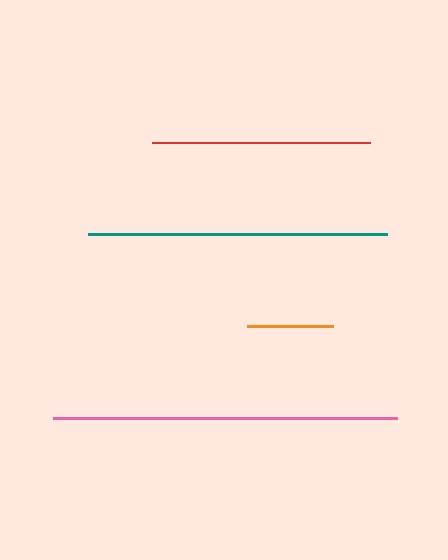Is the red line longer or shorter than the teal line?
The teal line is longer than the red line.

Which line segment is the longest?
The pink line is the longest at approximately 343 pixels.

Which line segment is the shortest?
The orange line is the shortest at approximately 86 pixels.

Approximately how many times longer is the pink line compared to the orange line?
The pink line is approximately 4.0 times the length of the orange line.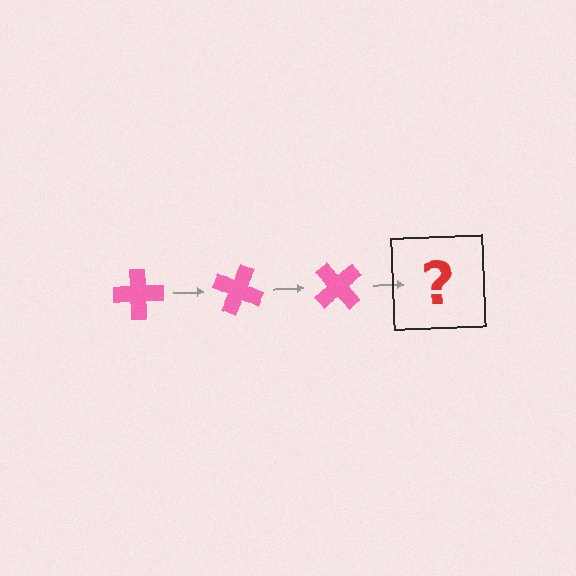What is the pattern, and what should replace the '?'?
The pattern is that the cross rotates 25 degrees each step. The '?' should be a pink cross rotated 75 degrees.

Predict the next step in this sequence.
The next step is a pink cross rotated 75 degrees.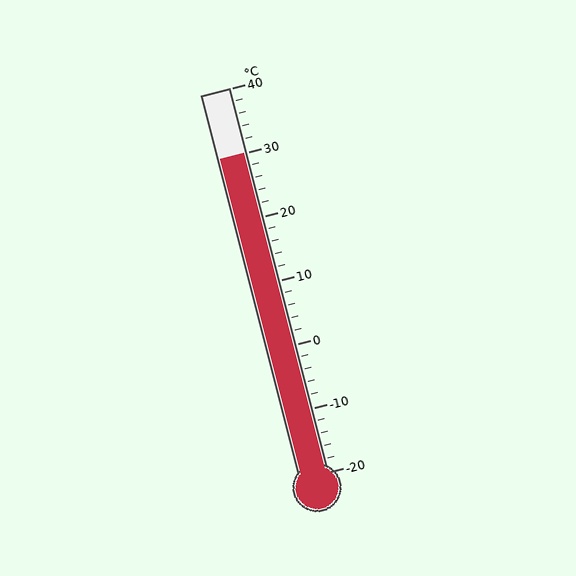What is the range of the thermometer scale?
The thermometer scale ranges from -20°C to 40°C.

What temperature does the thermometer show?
The thermometer shows approximately 30°C.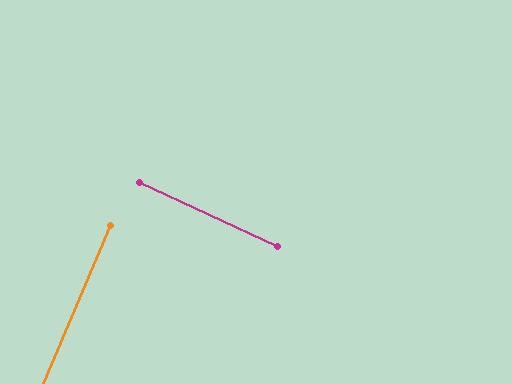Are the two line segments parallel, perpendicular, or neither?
Perpendicular — they meet at approximately 88°.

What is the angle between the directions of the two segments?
Approximately 88 degrees.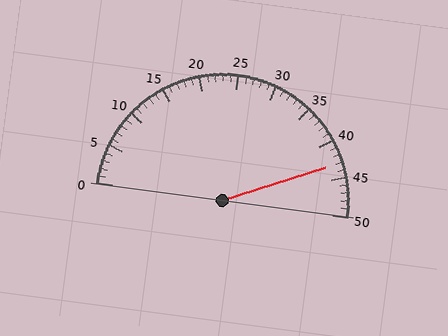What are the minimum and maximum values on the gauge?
The gauge ranges from 0 to 50.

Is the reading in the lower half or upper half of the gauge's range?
The reading is in the upper half of the range (0 to 50).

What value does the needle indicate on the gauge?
The needle indicates approximately 43.